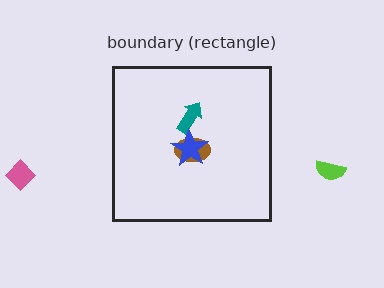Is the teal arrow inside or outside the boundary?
Inside.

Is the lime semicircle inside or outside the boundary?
Outside.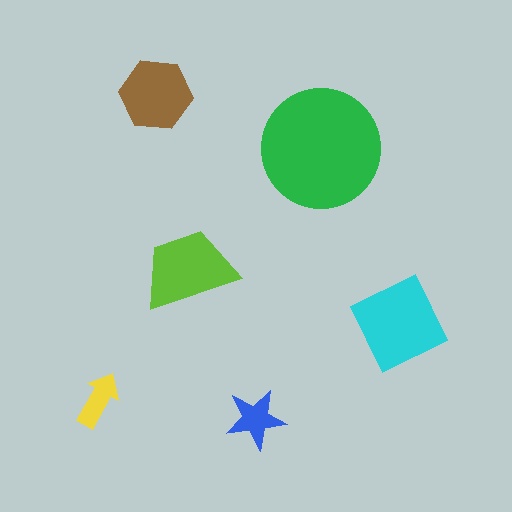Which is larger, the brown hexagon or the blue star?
The brown hexagon.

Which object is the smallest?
The yellow arrow.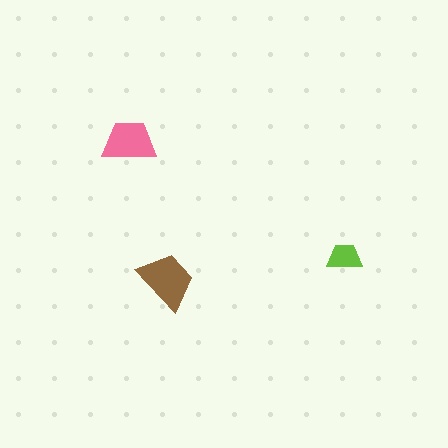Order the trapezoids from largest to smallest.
the brown one, the pink one, the lime one.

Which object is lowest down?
The brown trapezoid is bottommost.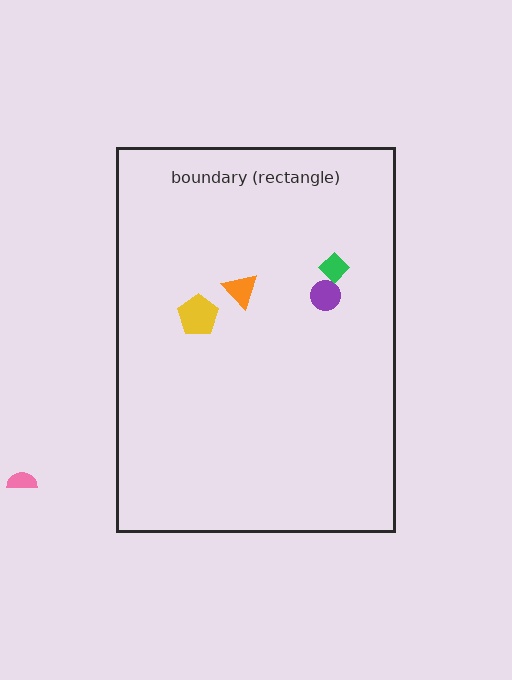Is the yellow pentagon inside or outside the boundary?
Inside.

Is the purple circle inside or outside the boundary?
Inside.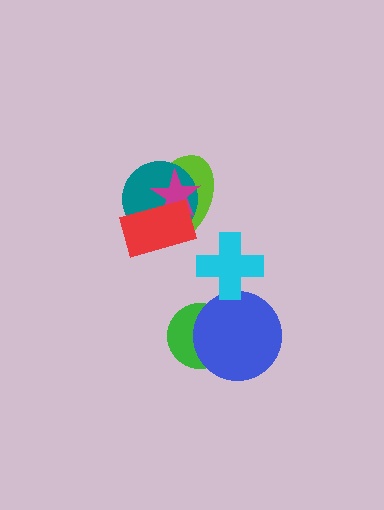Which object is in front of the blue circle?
The cyan cross is in front of the blue circle.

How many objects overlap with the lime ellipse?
3 objects overlap with the lime ellipse.